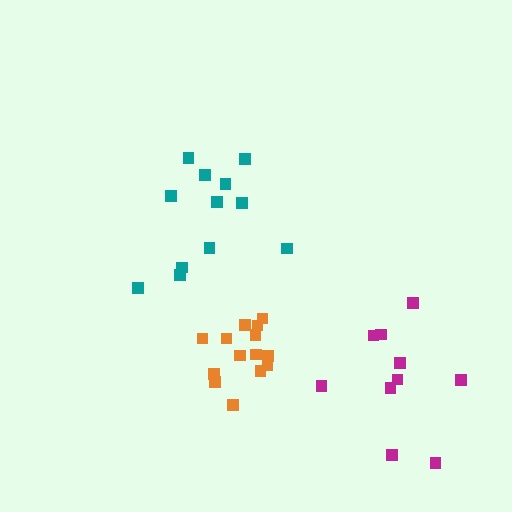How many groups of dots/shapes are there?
There are 3 groups.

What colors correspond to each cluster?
The clusters are colored: orange, magenta, teal.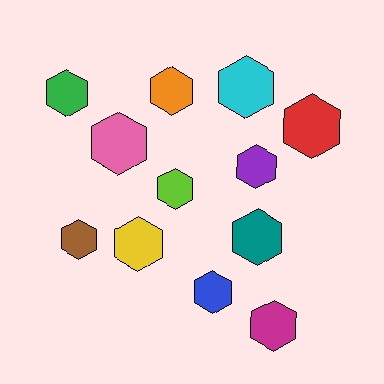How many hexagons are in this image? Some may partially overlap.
There are 12 hexagons.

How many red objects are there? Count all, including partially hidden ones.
There is 1 red object.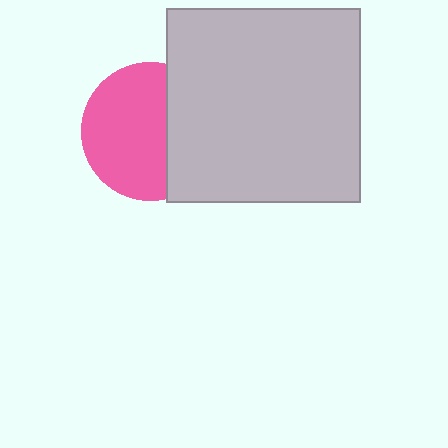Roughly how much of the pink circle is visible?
About half of it is visible (roughly 64%).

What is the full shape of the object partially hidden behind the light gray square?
The partially hidden object is a pink circle.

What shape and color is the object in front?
The object in front is a light gray square.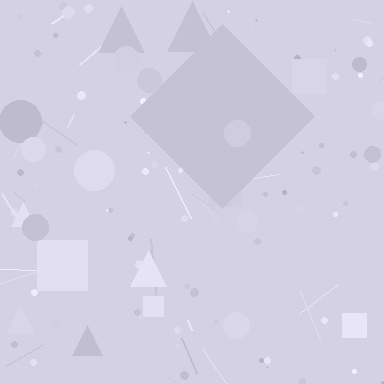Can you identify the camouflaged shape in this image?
The camouflaged shape is a diamond.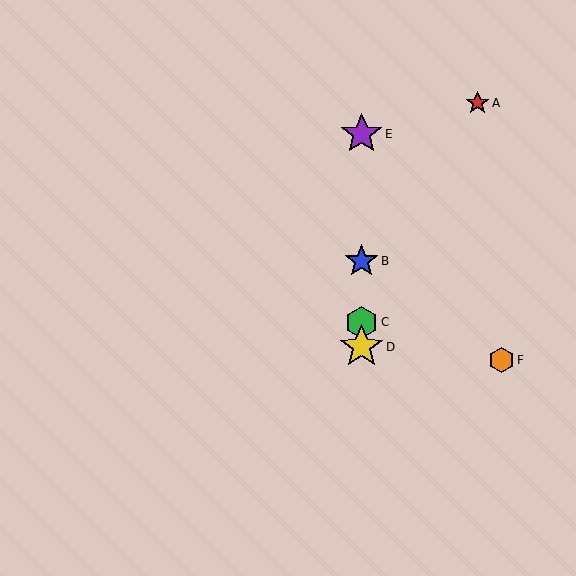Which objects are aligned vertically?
Objects B, C, D, E are aligned vertically.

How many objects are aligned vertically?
4 objects (B, C, D, E) are aligned vertically.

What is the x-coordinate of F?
Object F is at x≈501.